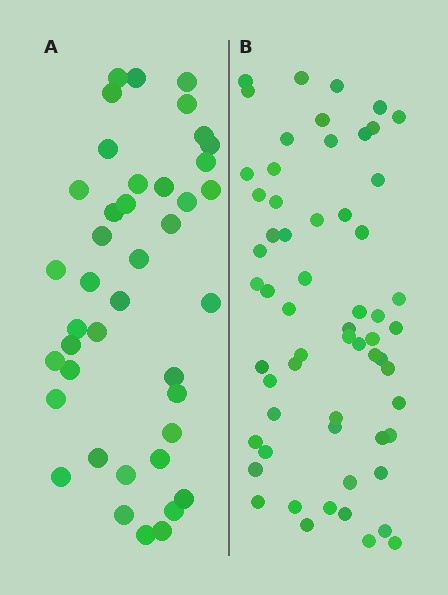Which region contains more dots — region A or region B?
Region B (the right region) has more dots.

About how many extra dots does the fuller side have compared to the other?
Region B has approximately 20 more dots than region A.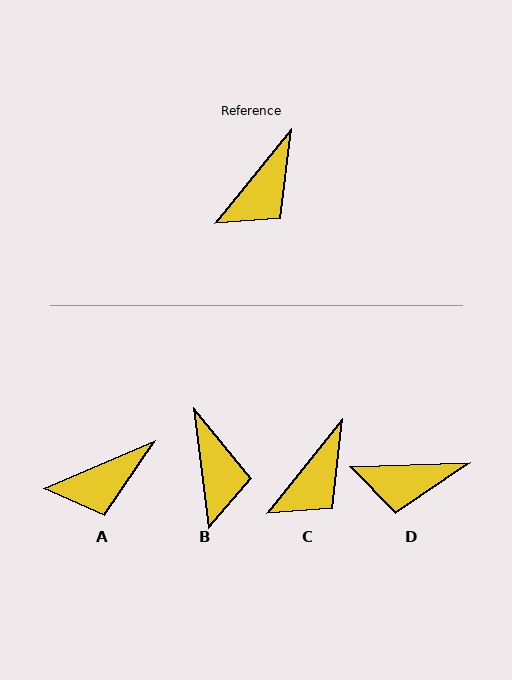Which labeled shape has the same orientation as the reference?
C.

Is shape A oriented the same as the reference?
No, it is off by about 28 degrees.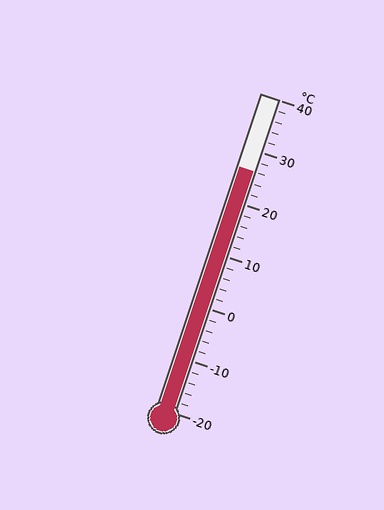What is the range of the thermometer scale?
The thermometer scale ranges from -20°C to 40°C.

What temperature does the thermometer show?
The thermometer shows approximately 26°C.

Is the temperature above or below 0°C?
The temperature is above 0°C.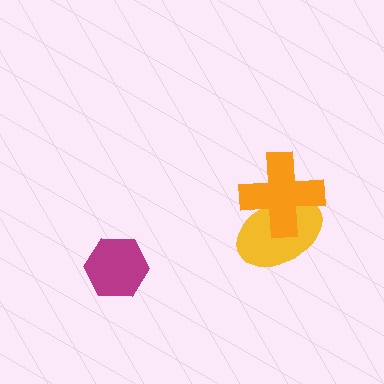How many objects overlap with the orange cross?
1 object overlaps with the orange cross.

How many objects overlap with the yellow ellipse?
1 object overlaps with the yellow ellipse.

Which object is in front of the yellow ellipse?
The orange cross is in front of the yellow ellipse.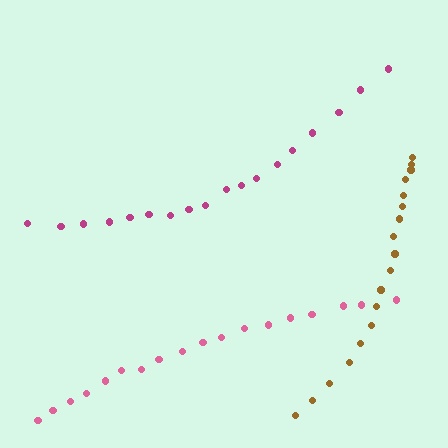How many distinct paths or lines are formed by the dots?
There are 3 distinct paths.